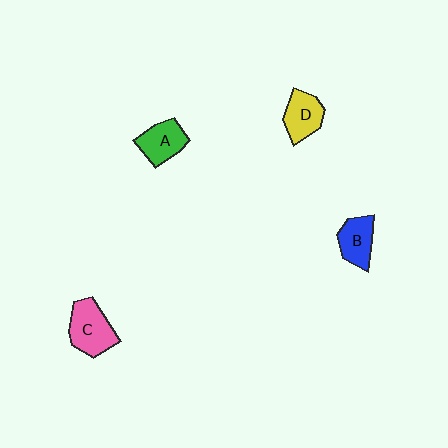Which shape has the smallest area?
Shape B (blue).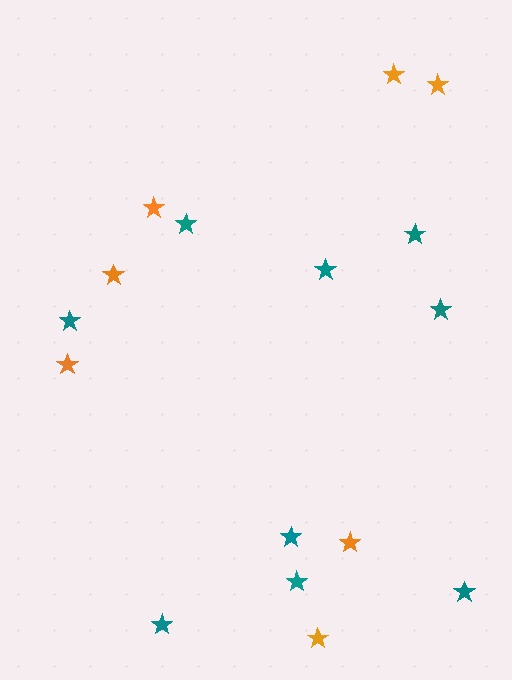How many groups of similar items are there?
There are 2 groups: one group of orange stars (7) and one group of teal stars (9).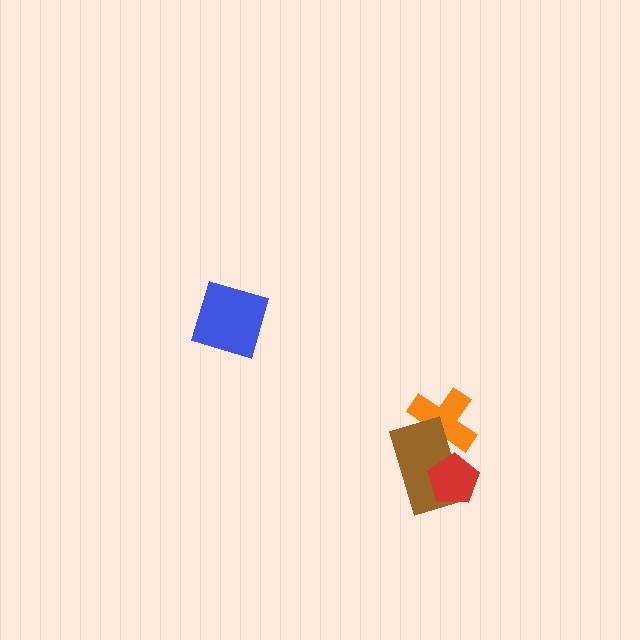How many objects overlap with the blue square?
0 objects overlap with the blue square.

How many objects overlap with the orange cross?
1 object overlaps with the orange cross.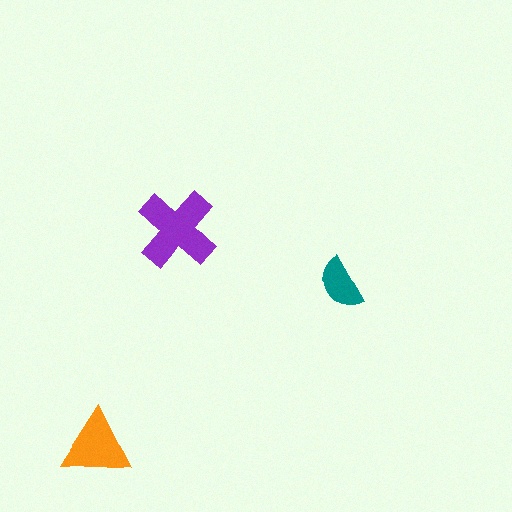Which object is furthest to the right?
The teal semicircle is rightmost.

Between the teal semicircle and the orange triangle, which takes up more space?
The orange triangle.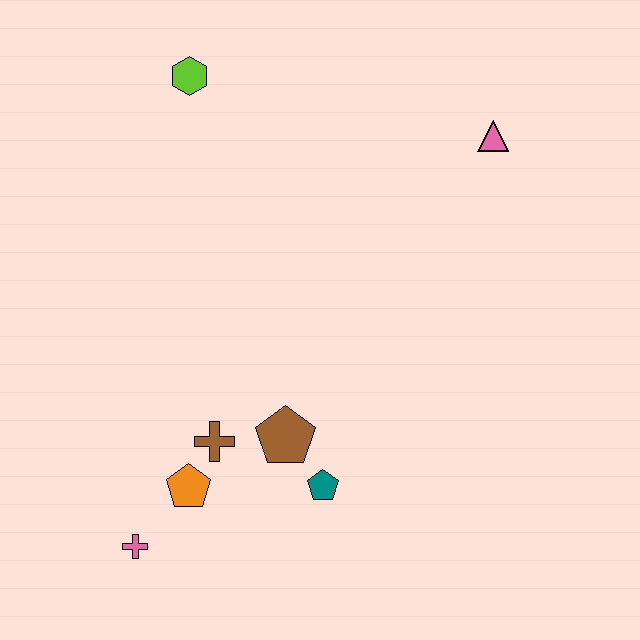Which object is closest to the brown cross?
The orange pentagon is closest to the brown cross.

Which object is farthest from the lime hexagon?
The pink cross is farthest from the lime hexagon.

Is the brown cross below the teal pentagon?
No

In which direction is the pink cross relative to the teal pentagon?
The pink cross is to the left of the teal pentagon.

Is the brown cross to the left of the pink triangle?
Yes